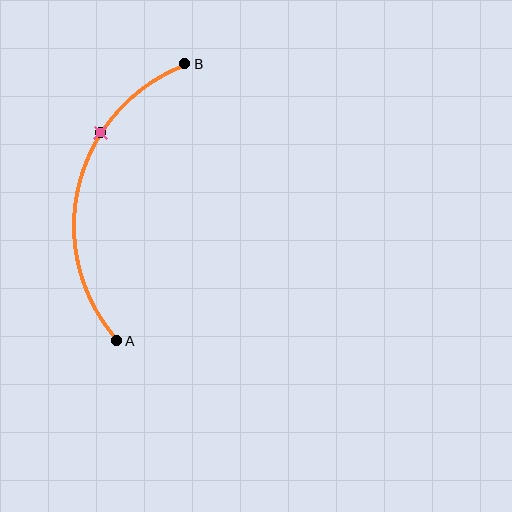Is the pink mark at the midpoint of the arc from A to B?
No. The pink mark lies on the arc but is closer to endpoint B. The arc midpoint would be at the point on the curve equidistant along the arc from both A and B.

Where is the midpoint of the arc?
The arc midpoint is the point on the curve farthest from the straight line joining A and B. It sits to the left of that line.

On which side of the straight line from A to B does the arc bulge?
The arc bulges to the left of the straight line connecting A and B.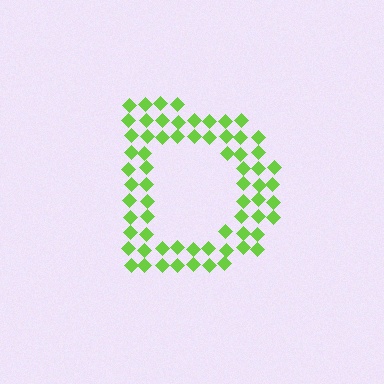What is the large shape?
The large shape is the letter D.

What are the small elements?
The small elements are diamonds.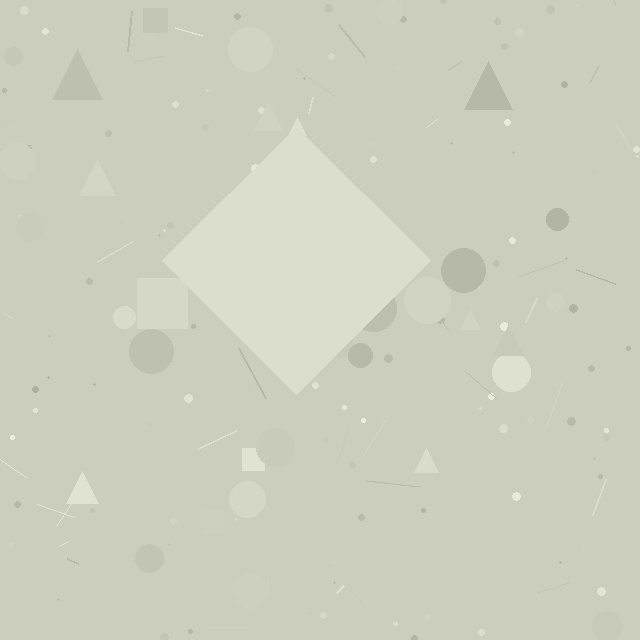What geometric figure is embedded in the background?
A diamond is embedded in the background.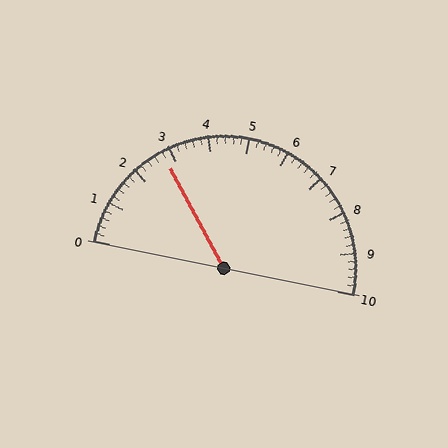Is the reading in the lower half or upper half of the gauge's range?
The reading is in the lower half of the range (0 to 10).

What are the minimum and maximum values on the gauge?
The gauge ranges from 0 to 10.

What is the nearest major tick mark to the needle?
The nearest major tick mark is 3.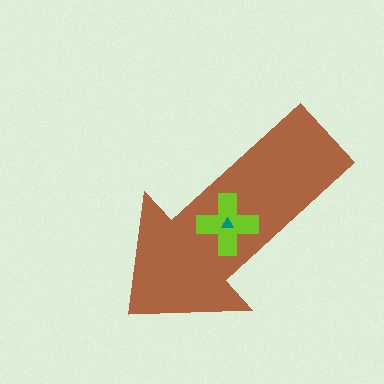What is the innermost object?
The teal triangle.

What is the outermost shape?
The brown arrow.